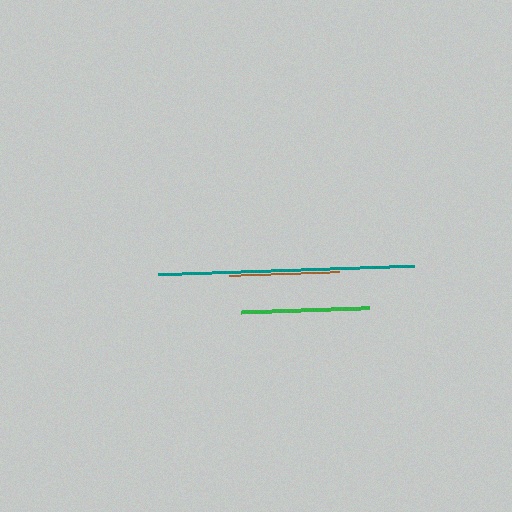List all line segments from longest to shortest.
From longest to shortest: teal, green, brown.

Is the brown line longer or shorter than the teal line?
The teal line is longer than the brown line.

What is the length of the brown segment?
The brown segment is approximately 110 pixels long.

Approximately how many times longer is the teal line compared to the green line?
The teal line is approximately 2.0 times the length of the green line.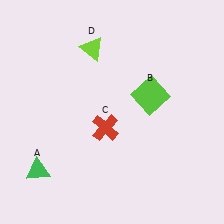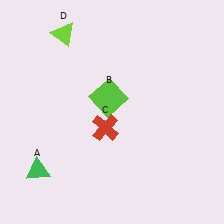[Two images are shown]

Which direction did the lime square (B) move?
The lime square (B) moved left.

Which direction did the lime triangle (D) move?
The lime triangle (D) moved left.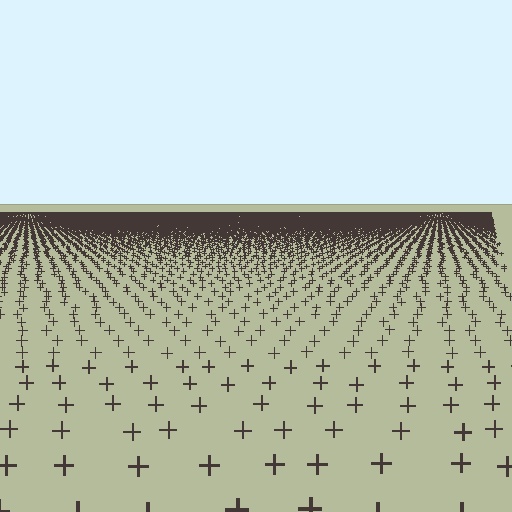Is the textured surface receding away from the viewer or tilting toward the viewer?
The surface is receding away from the viewer. Texture elements get smaller and denser toward the top.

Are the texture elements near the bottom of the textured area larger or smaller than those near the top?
Larger. Near the bottom, elements are closer to the viewer and appear at a bigger on-screen size.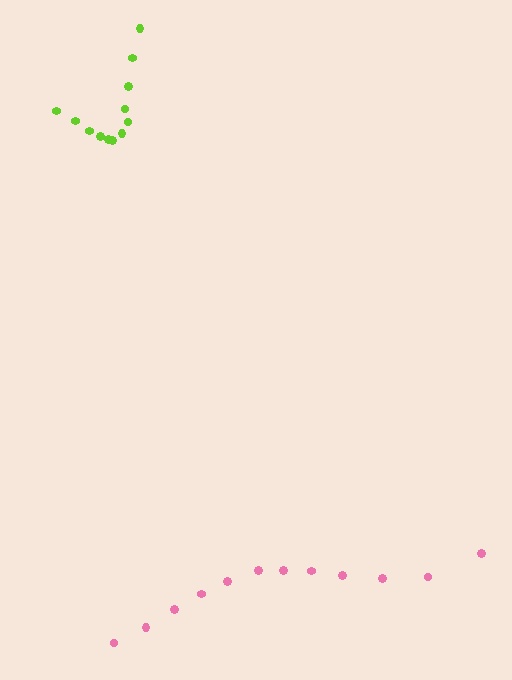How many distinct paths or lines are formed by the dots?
There are 2 distinct paths.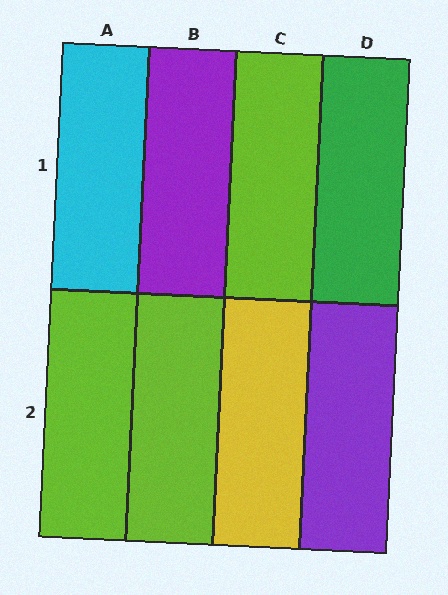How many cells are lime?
3 cells are lime.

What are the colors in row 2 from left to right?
Lime, lime, yellow, purple.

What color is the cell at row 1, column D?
Green.